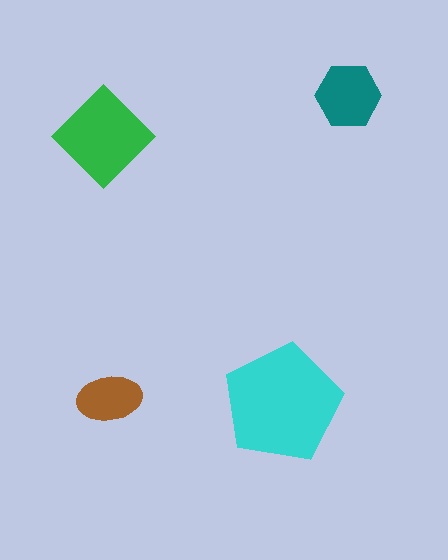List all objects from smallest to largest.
The brown ellipse, the teal hexagon, the green diamond, the cyan pentagon.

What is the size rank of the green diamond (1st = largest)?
2nd.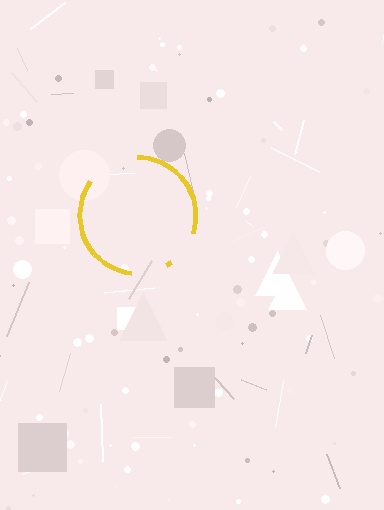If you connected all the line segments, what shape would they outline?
They would outline a circle.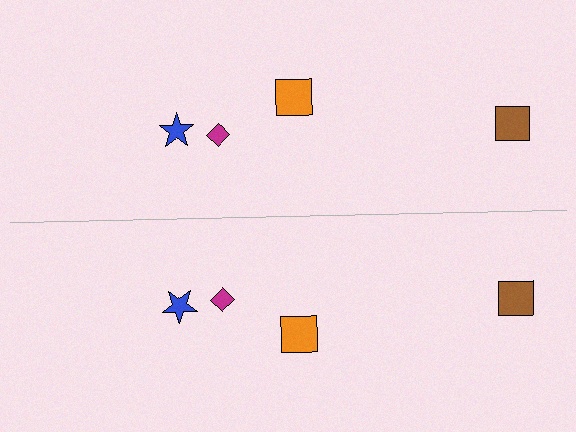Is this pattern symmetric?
Yes, this pattern has bilateral (reflection) symmetry.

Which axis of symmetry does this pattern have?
The pattern has a horizontal axis of symmetry running through the center of the image.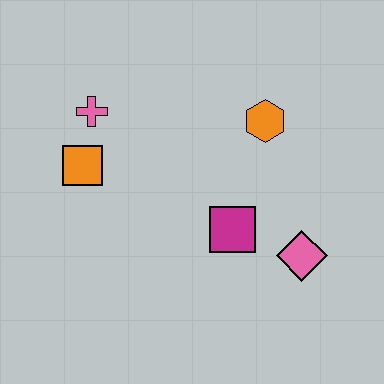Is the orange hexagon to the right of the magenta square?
Yes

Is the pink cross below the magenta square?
No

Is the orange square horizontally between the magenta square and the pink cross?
No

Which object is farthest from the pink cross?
The pink diamond is farthest from the pink cross.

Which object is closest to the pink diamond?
The magenta square is closest to the pink diamond.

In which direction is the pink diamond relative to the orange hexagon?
The pink diamond is below the orange hexagon.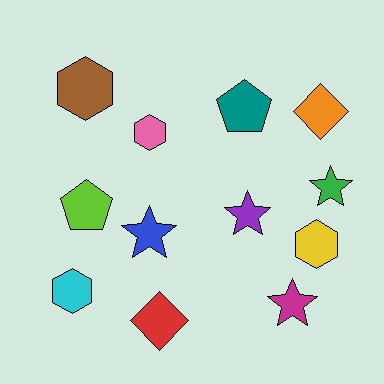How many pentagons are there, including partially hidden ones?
There are 2 pentagons.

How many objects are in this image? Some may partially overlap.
There are 12 objects.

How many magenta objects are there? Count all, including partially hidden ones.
There is 1 magenta object.